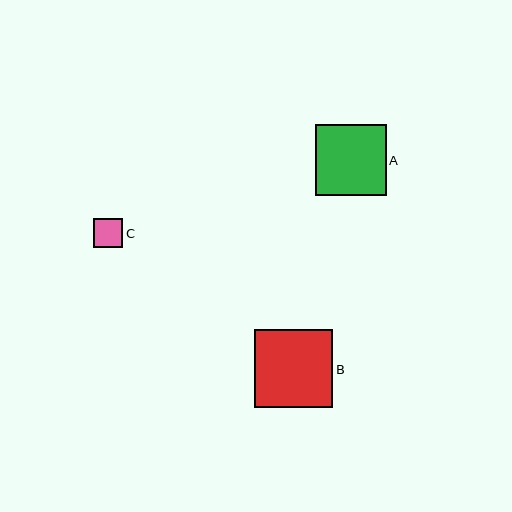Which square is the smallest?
Square C is the smallest with a size of approximately 29 pixels.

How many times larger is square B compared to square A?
Square B is approximately 1.1 times the size of square A.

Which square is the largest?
Square B is the largest with a size of approximately 78 pixels.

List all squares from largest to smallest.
From largest to smallest: B, A, C.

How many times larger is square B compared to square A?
Square B is approximately 1.1 times the size of square A.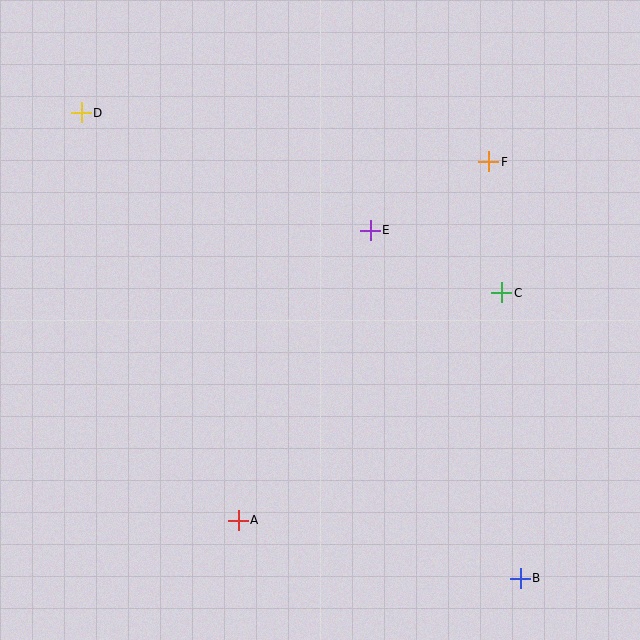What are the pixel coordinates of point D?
Point D is at (81, 113).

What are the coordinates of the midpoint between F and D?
The midpoint between F and D is at (285, 137).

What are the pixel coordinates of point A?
Point A is at (238, 520).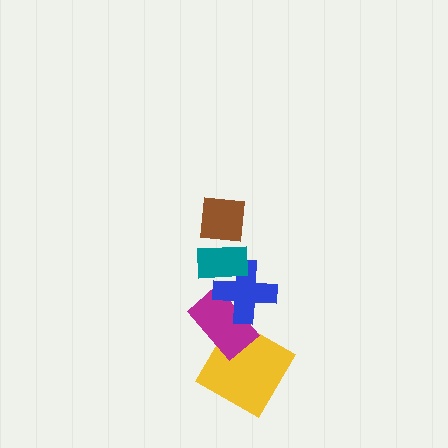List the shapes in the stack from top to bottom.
From top to bottom: the brown square, the teal rectangle, the blue cross, the magenta rectangle, the yellow diamond.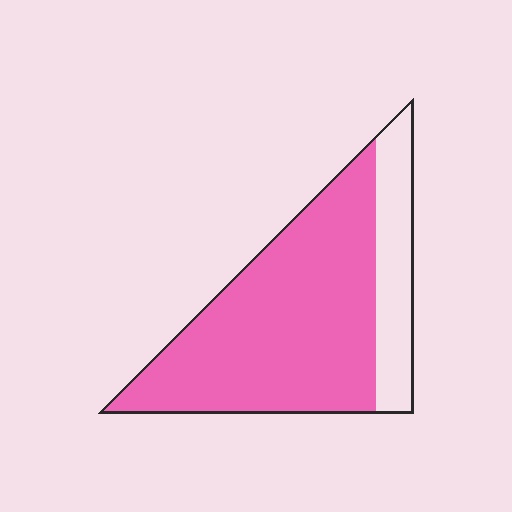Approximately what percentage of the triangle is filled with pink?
Approximately 75%.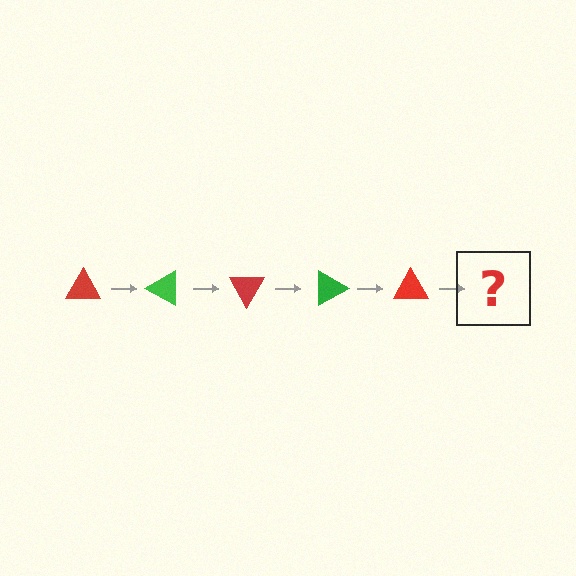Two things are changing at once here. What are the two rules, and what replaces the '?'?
The two rules are that it rotates 30 degrees each step and the color cycles through red and green. The '?' should be a green triangle, rotated 150 degrees from the start.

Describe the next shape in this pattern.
It should be a green triangle, rotated 150 degrees from the start.